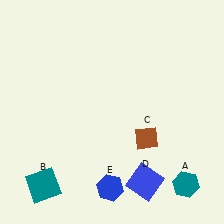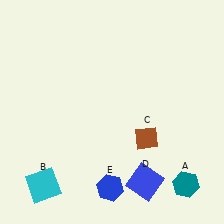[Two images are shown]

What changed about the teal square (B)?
In Image 1, B is teal. In Image 2, it changed to cyan.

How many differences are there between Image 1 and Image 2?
There is 1 difference between the two images.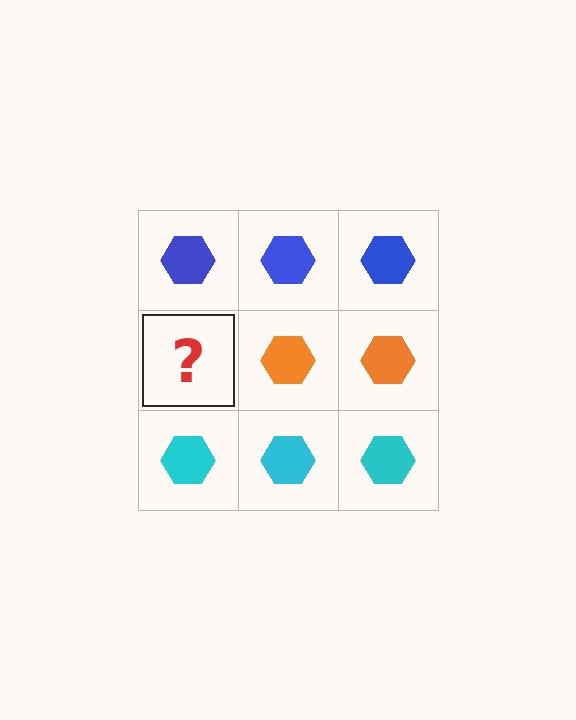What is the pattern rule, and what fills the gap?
The rule is that each row has a consistent color. The gap should be filled with an orange hexagon.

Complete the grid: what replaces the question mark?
The question mark should be replaced with an orange hexagon.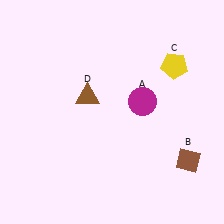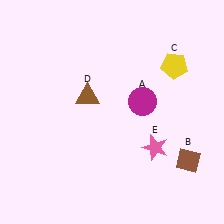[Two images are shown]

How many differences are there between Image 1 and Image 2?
There is 1 difference between the two images.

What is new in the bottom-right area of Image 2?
A pink star (E) was added in the bottom-right area of Image 2.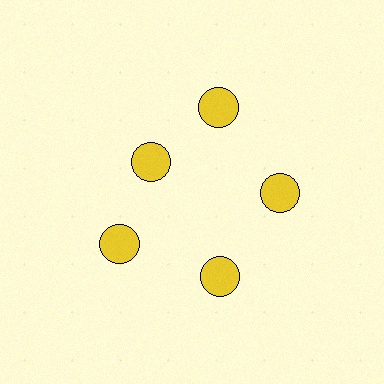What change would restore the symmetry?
The symmetry would be restored by moving it outward, back onto the ring so that all 5 circles sit at equal angles and equal distance from the center.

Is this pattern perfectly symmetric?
No. The 5 yellow circles are arranged in a ring, but one element near the 10 o'clock position is pulled inward toward the center, breaking the 5-fold rotational symmetry.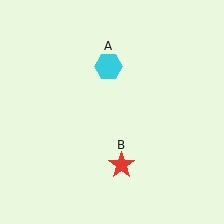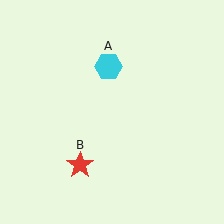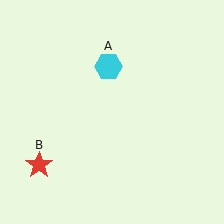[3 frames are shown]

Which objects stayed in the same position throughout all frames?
Cyan hexagon (object A) remained stationary.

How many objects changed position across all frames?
1 object changed position: red star (object B).